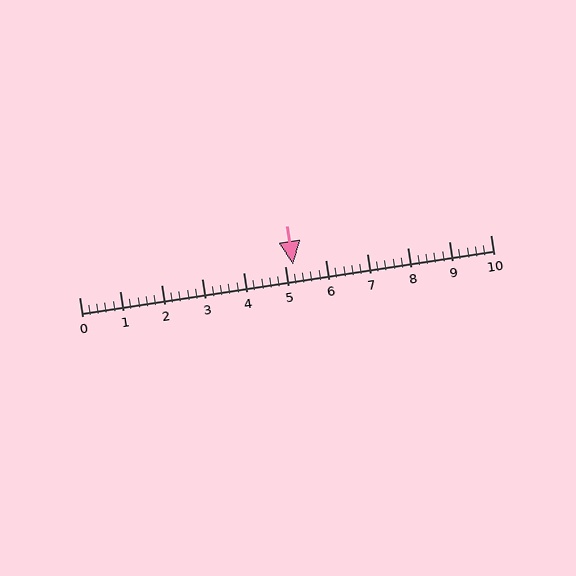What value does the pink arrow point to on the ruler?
The pink arrow points to approximately 5.2.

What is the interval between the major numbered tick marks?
The major tick marks are spaced 1 units apart.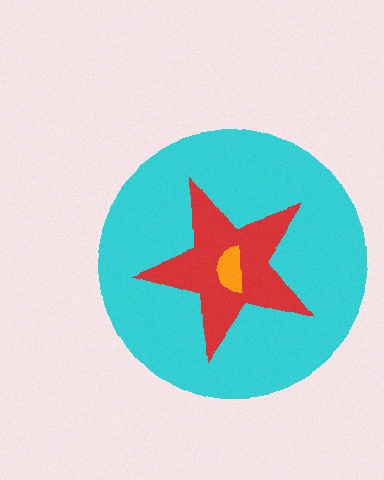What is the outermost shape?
The cyan circle.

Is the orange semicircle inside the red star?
Yes.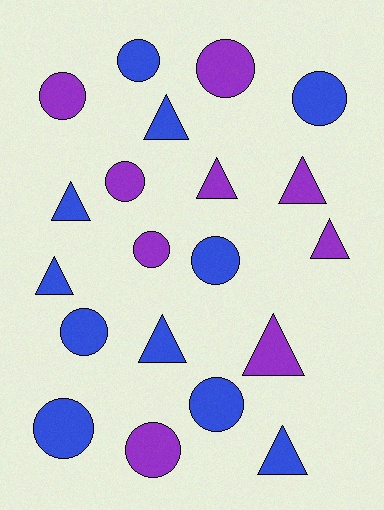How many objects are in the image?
There are 20 objects.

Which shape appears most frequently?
Circle, with 11 objects.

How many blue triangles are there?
There are 5 blue triangles.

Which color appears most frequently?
Blue, with 11 objects.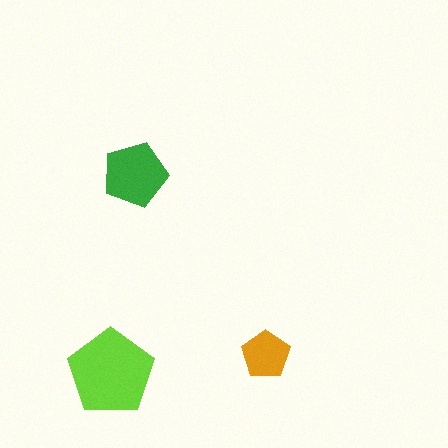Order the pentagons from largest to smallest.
the lime one, the green one, the orange one.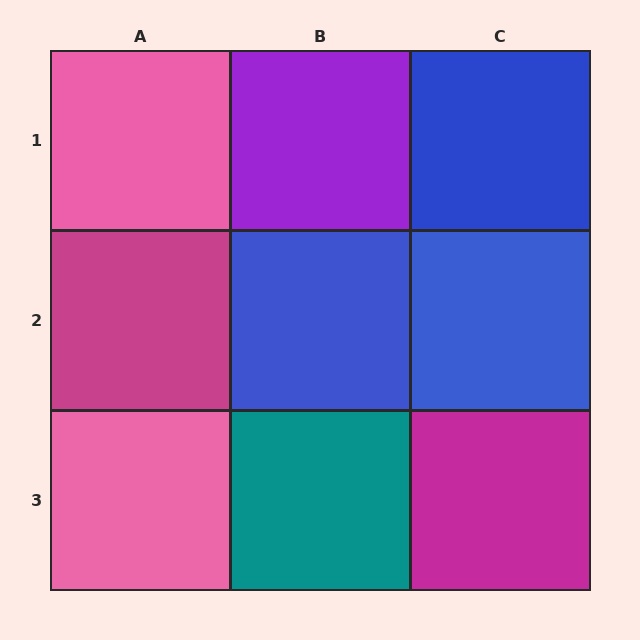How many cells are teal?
1 cell is teal.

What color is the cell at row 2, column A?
Magenta.